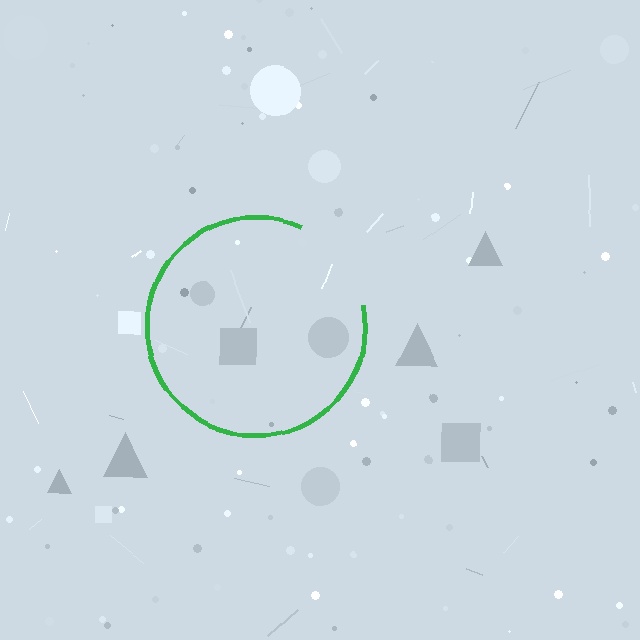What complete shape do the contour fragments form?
The contour fragments form a circle.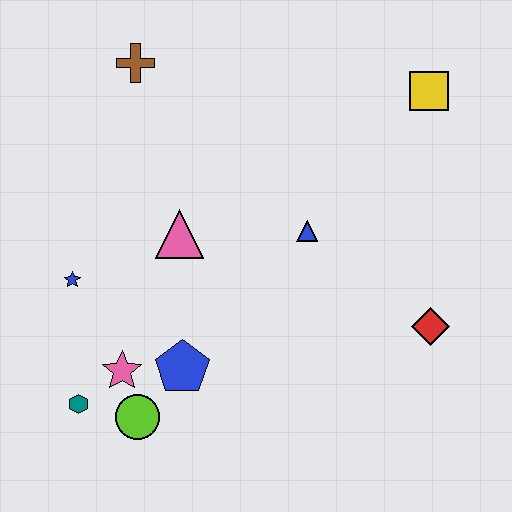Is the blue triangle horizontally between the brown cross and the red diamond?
Yes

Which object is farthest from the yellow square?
The teal hexagon is farthest from the yellow square.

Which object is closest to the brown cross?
The pink triangle is closest to the brown cross.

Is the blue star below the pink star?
No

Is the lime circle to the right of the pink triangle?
No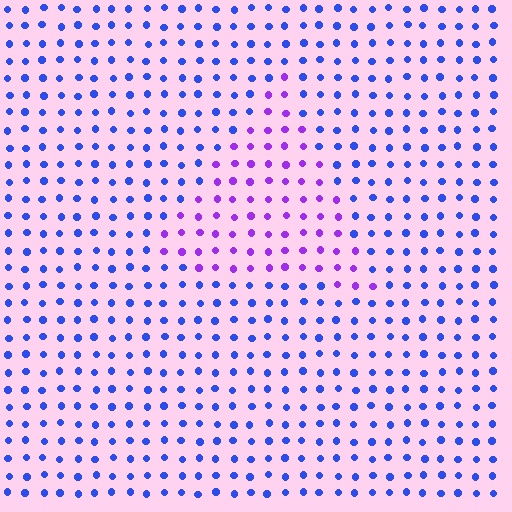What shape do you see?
I see a triangle.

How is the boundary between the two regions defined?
The boundary is defined purely by a slight shift in hue (about 47 degrees). Spacing, size, and orientation are identical on both sides.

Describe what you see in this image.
The image is filled with small blue elements in a uniform arrangement. A triangle-shaped region is visible where the elements are tinted to a slightly different hue, forming a subtle color boundary.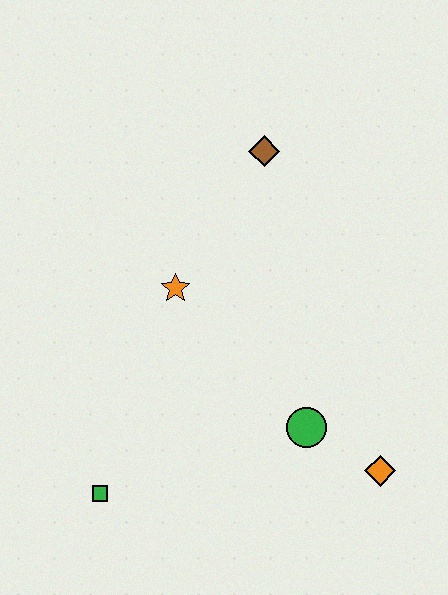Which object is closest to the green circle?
The orange diamond is closest to the green circle.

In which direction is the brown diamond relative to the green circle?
The brown diamond is above the green circle.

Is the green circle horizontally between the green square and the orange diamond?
Yes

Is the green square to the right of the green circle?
No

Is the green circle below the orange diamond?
No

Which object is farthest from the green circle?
The brown diamond is farthest from the green circle.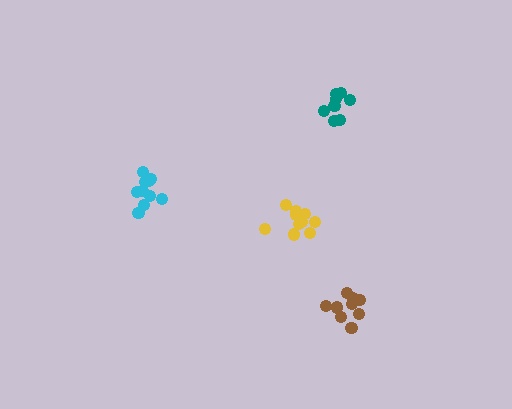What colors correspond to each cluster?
The clusters are colored: cyan, teal, brown, yellow.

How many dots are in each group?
Group 1: 10 dots, Group 2: 9 dots, Group 3: 9 dots, Group 4: 11 dots (39 total).